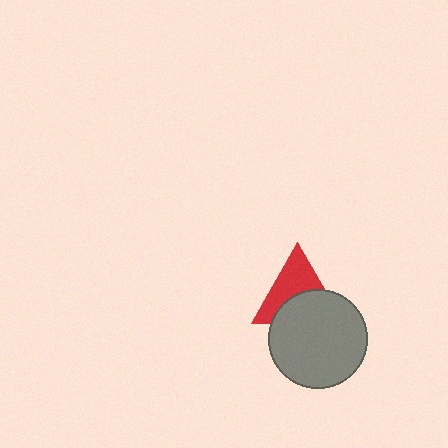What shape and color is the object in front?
The object in front is a gray circle.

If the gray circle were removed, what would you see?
You would see the complete red triangle.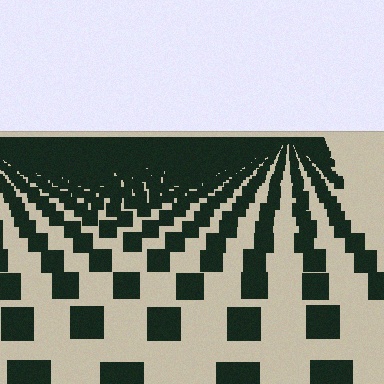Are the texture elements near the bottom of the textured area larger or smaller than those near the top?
Larger. Near the bottom, elements are closer to the viewer and appear at a bigger on-screen size.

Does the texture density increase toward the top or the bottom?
Density increases toward the top.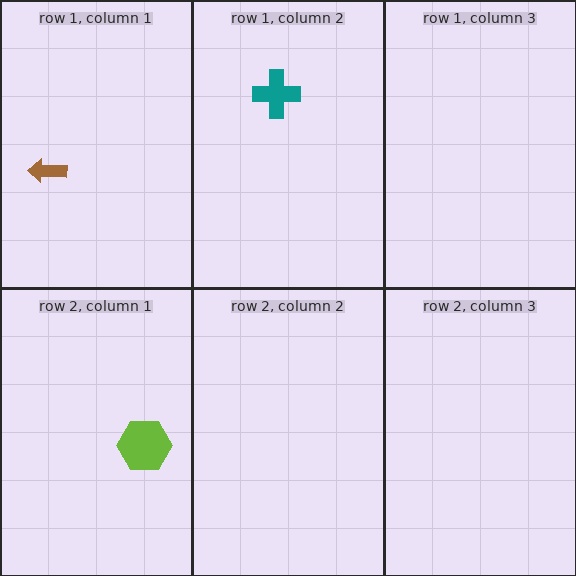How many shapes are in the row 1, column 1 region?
1.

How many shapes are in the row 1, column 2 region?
1.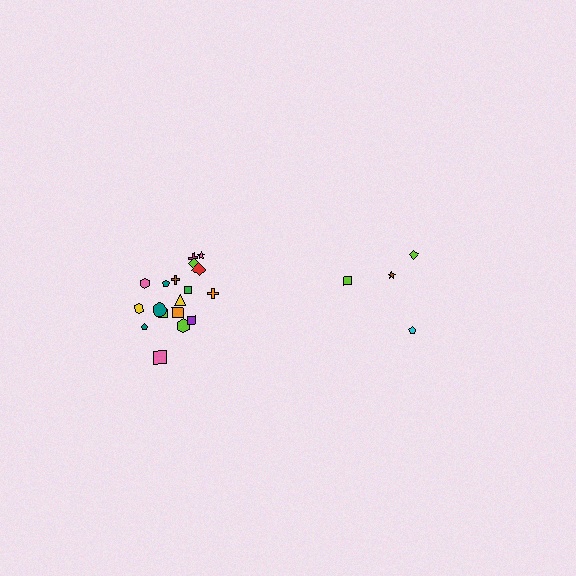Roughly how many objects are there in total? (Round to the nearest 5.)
Roughly 20 objects in total.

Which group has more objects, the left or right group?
The left group.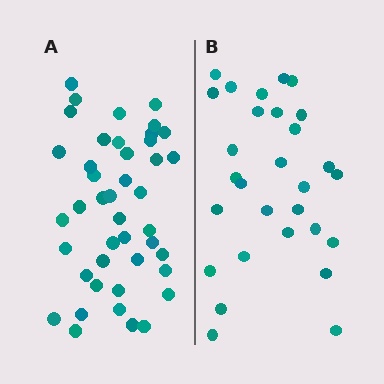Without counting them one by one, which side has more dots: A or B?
Region A (the left region) has more dots.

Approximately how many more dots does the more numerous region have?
Region A has approximately 15 more dots than region B.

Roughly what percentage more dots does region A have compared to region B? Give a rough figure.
About 50% more.